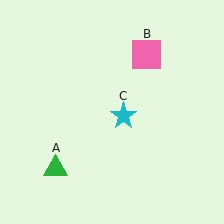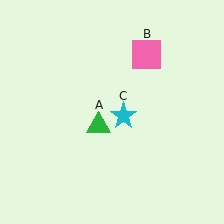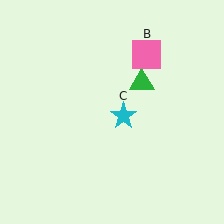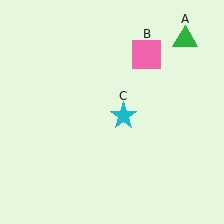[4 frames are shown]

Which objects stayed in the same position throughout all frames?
Pink square (object B) and cyan star (object C) remained stationary.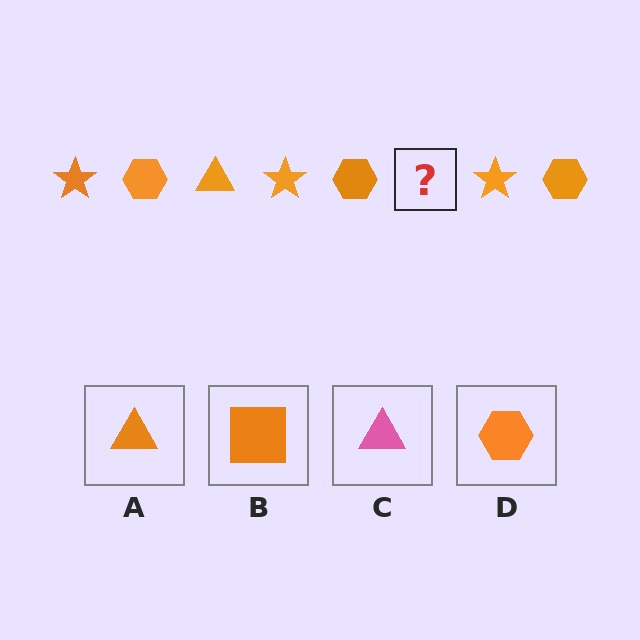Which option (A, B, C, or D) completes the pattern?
A.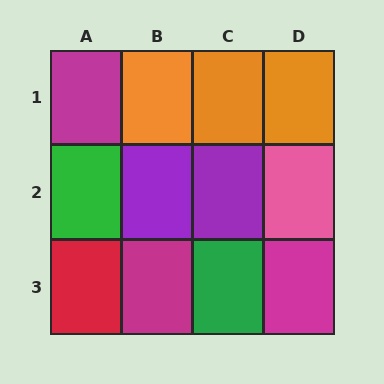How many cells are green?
2 cells are green.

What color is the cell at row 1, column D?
Orange.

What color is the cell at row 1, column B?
Orange.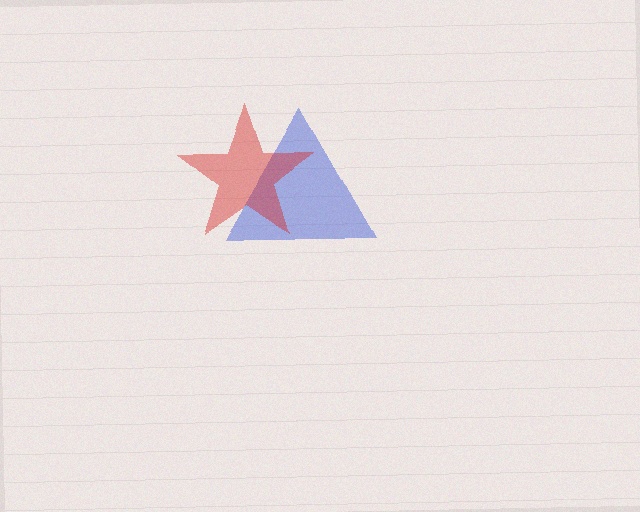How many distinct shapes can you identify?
There are 2 distinct shapes: a blue triangle, a red star.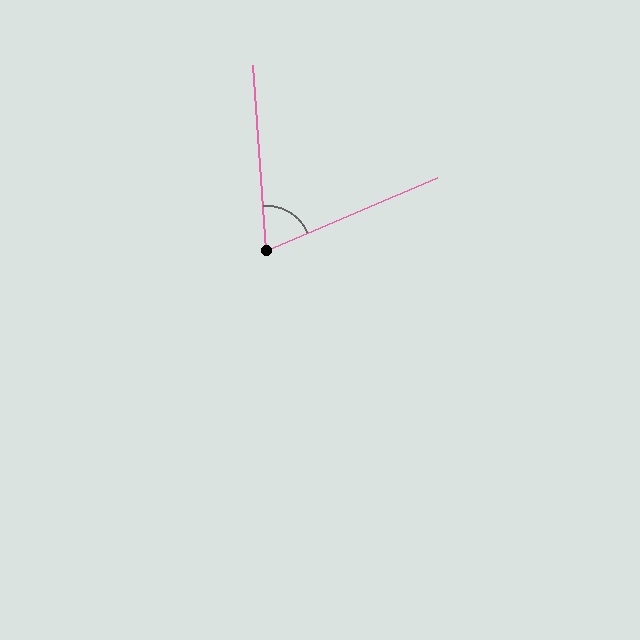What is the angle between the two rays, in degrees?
Approximately 71 degrees.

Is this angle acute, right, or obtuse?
It is acute.